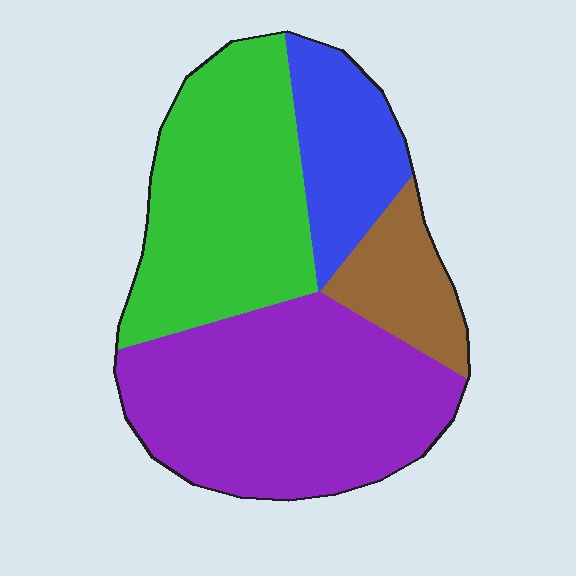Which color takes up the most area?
Purple, at roughly 40%.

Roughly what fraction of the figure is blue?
Blue takes up about one sixth (1/6) of the figure.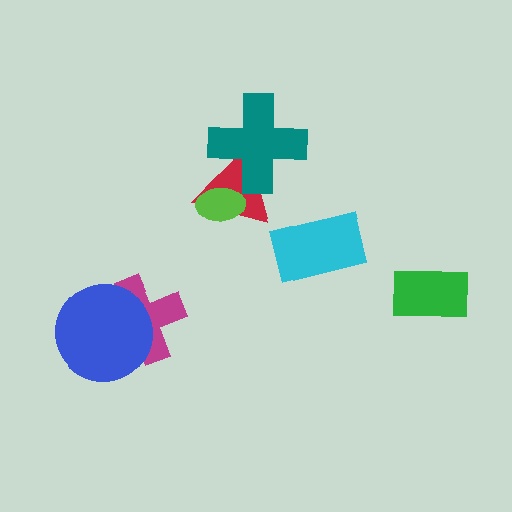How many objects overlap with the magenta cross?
1 object overlaps with the magenta cross.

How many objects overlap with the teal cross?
1 object overlaps with the teal cross.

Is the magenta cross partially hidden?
Yes, it is partially covered by another shape.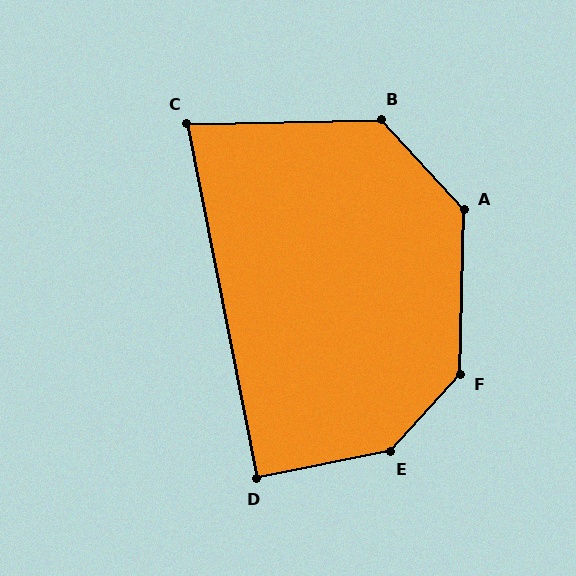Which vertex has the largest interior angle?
E, at approximately 144 degrees.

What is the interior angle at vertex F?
Approximately 139 degrees (obtuse).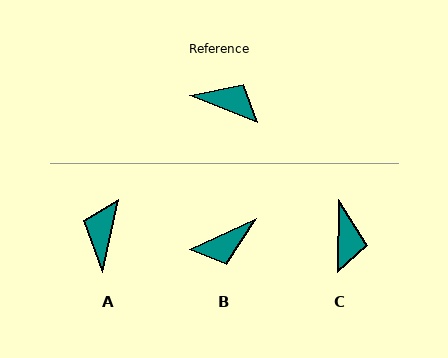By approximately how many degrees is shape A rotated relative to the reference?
Approximately 99 degrees counter-clockwise.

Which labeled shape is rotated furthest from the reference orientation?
B, about 134 degrees away.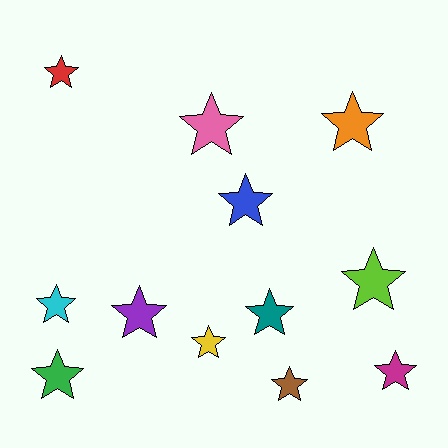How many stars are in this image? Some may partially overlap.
There are 12 stars.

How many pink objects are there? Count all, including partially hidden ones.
There is 1 pink object.